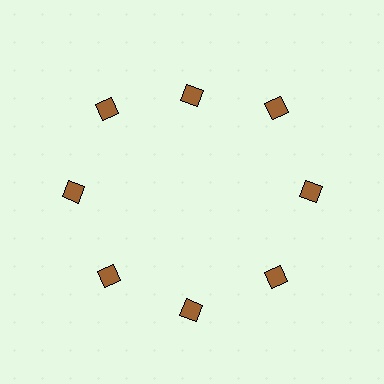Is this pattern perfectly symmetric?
No. The 8 brown diamonds are arranged in a ring, but one element near the 12 o'clock position is pulled inward toward the center, breaking the 8-fold rotational symmetry.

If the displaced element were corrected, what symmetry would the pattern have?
It would have 8-fold rotational symmetry — the pattern would map onto itself every 45 degrees.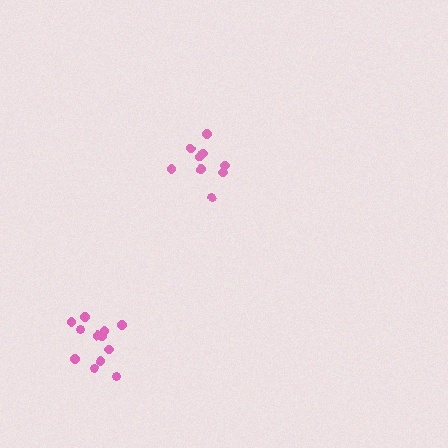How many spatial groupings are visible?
There are 2 spatial groupings.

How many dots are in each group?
Group 1: 12 dots, Group 2: 9 dots (21 total).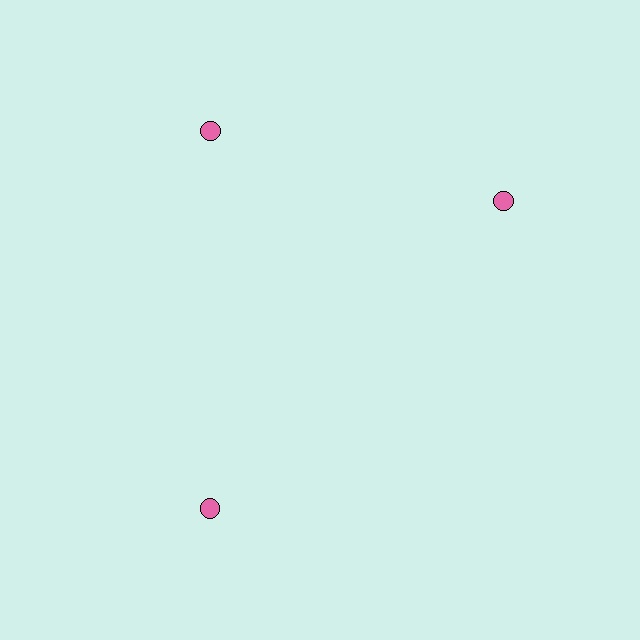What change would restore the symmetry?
The symmetry would be restored by rotating it back into even spacing with its neighbors so that all 3 circles sit at equal angles and equal distance from the center.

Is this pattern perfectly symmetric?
No. The 3 pink circles are arranged in a ring, but one element near the 3 o'clock position is rotated out of alignment along the ring, breaking the 3-fold rotational symmetry.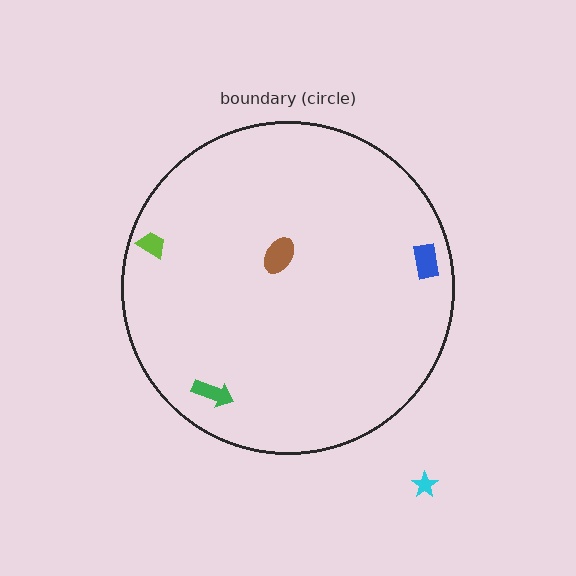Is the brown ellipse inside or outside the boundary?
Inside.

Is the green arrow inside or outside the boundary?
Inside.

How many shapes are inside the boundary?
4 inside, 1 outside.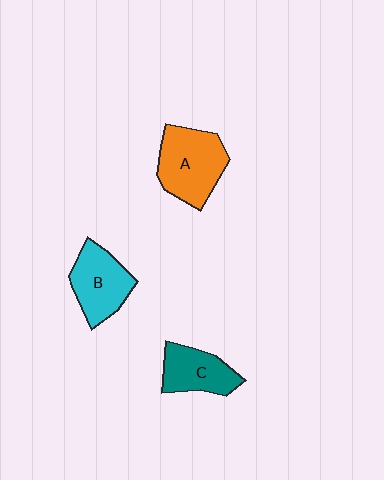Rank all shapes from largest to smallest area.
From largest to smallest: A (orange), B (cyan), C (teal).